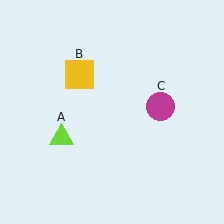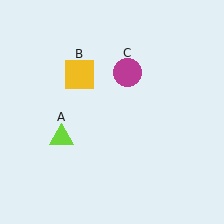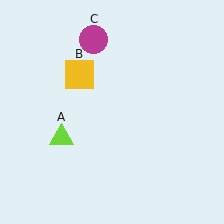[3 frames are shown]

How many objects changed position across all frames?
1 object changed position: magenta circle (object C).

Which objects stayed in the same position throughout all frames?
Lime triangle (object A) and yellow square (object B) remained stationary.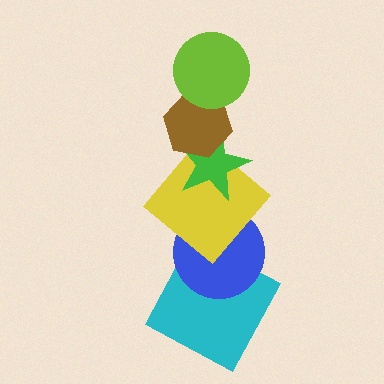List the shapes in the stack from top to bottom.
From top to bottom: the lime circle, the brown hexagon, the green star, the yellow diamond, the blue circle, the cyan square.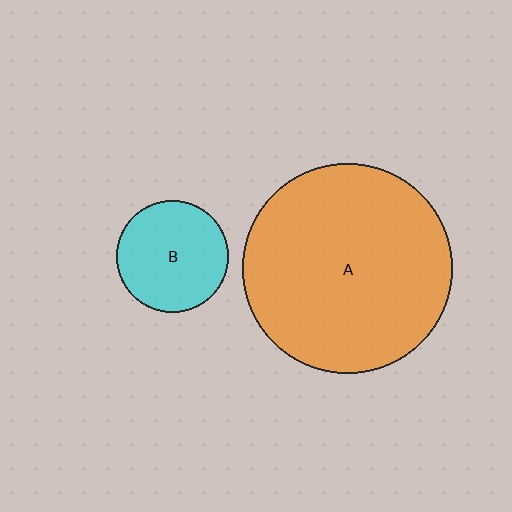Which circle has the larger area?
Circle A (orange).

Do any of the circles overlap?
No, none of the circles overlap.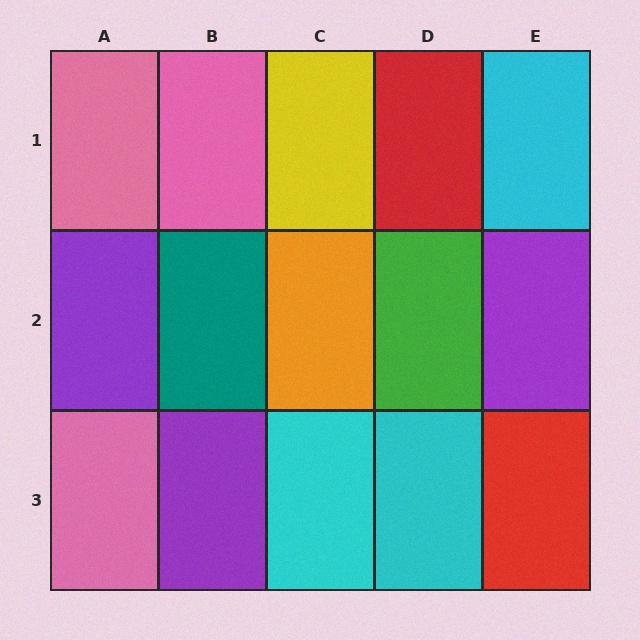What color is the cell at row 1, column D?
Red.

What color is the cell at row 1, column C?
Yellow.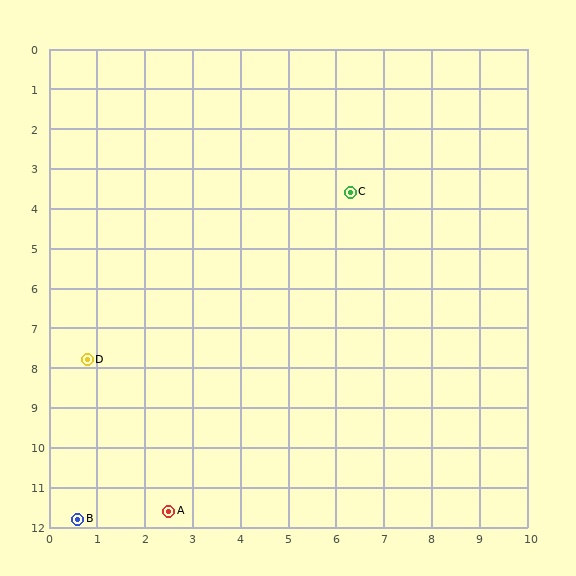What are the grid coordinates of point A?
Point A is at approximately (2.5, 11.6).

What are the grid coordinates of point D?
Point D is at approximately (0.8, 7.8).